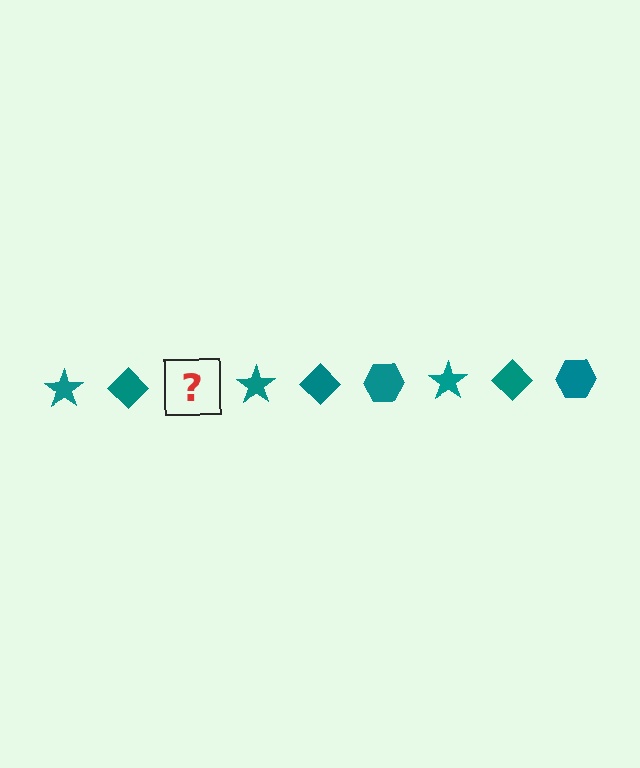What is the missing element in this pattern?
The missing element is a teal hexagon.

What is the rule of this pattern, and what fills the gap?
The rule is that the pattern cycles through star, diamond, hexagon shapes in teal. The gap should be filled with a teal hexagon.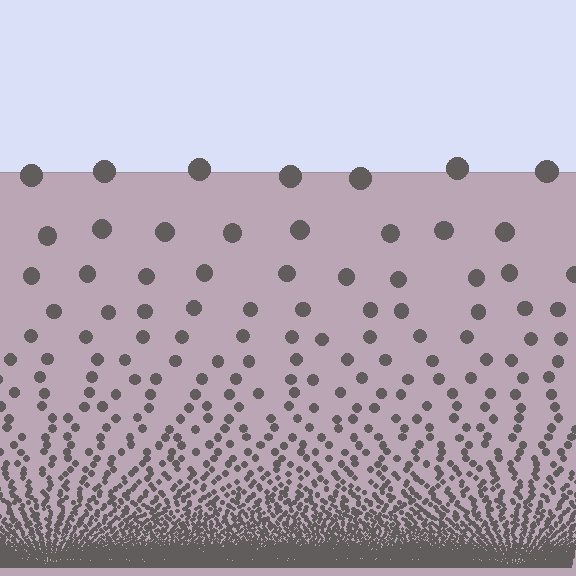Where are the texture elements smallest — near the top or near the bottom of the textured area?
Near the bottom.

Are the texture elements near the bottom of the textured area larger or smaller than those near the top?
Smaller. The gradient is inverted — elements near the bottom are smaller and denser.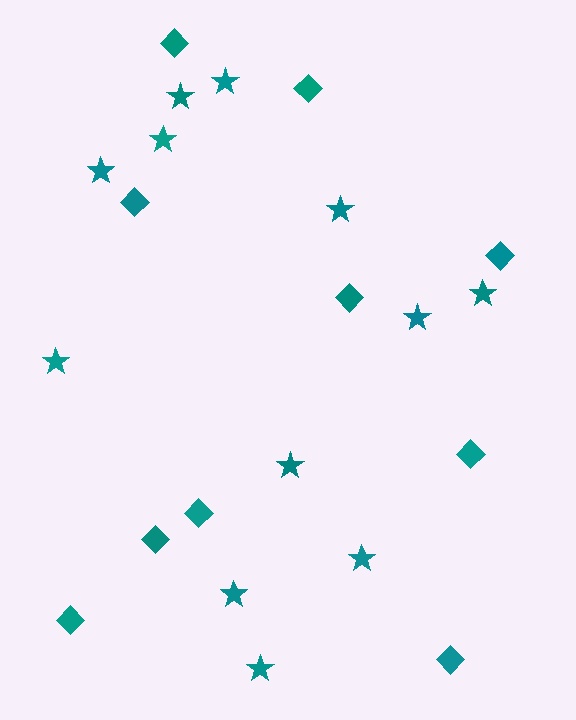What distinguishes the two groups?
There are 2 groups: one group of diamonds (10) and one group of stars (12).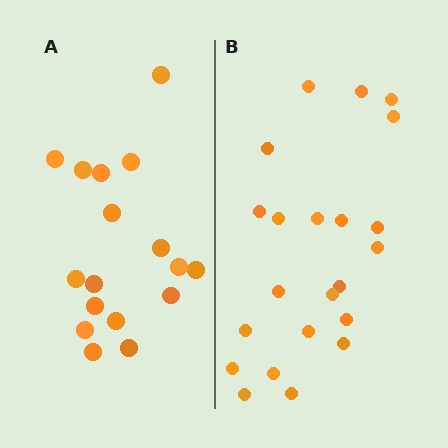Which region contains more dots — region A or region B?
Region B (the right region) has more dots.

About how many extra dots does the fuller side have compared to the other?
Region B has about 5 more dots than region A.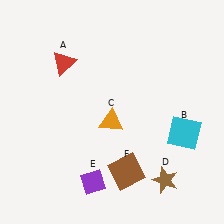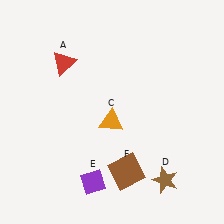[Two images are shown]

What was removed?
The cyan square (B) was removed in Image 2.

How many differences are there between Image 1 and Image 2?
There is 1 difference between the two images.